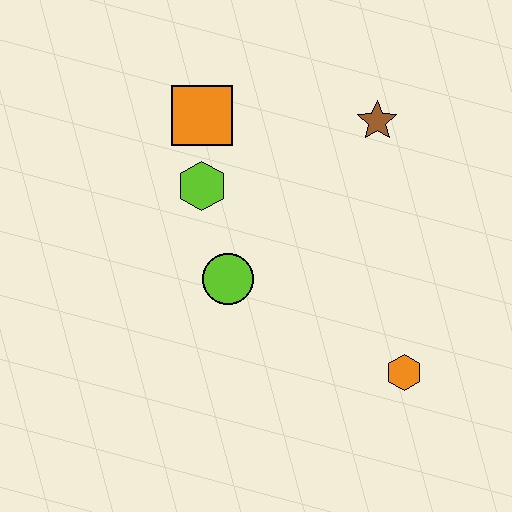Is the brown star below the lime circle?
No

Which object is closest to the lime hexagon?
The orange square is closest to the lime hexagon.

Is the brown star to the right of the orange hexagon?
No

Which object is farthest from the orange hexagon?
The orange square is farthest from the orange hexagon.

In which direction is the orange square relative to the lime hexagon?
The orange square is above the lime hexagon.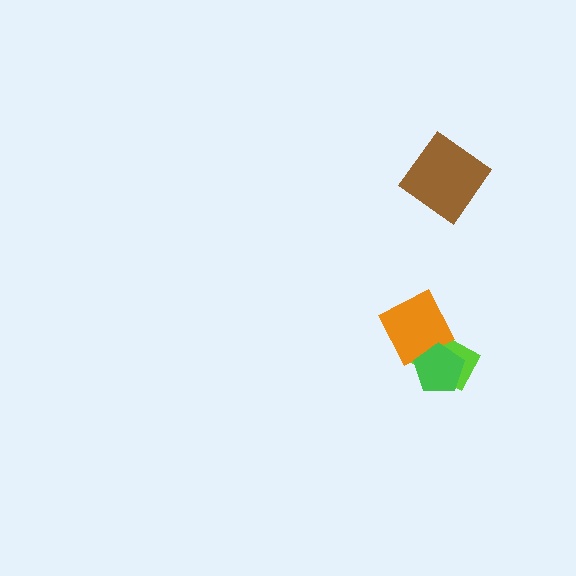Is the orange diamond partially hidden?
Yes, it is partially covered by another shape.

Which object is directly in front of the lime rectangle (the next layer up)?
The orange diamond is directly in front of the lime rectangle.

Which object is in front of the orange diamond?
The green pentagon is in front of the orange diamond.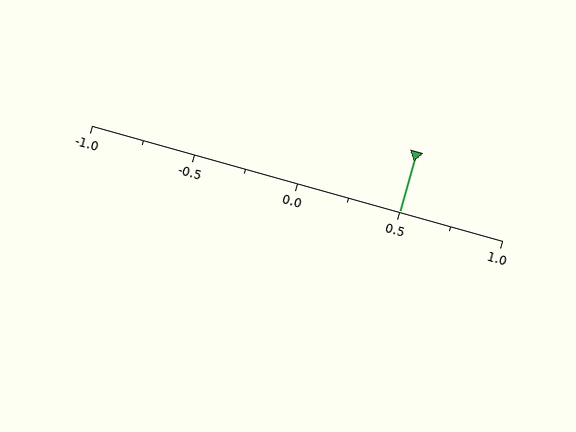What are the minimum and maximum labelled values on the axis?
The axis runs from -1.0 to 1.0.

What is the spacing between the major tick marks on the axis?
The major ticks are spaced 0.5 apart.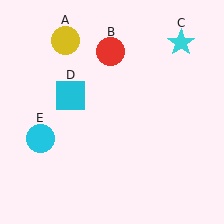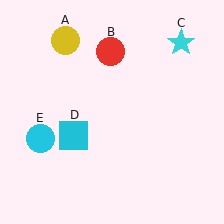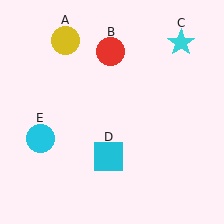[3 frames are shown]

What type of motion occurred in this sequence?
The cyan square (object D) rotated counterclockwise around the center of the scene.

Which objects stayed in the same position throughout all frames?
Yellow circle (object A) and red circle (object B) and cyan star (object C) and cyan circle (object E) remained stationary.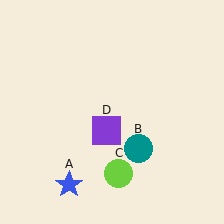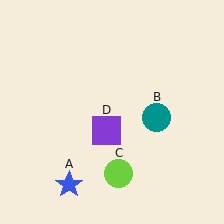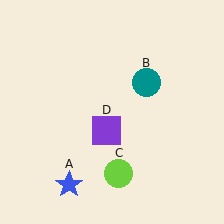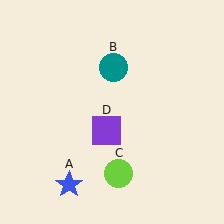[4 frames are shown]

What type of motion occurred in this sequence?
The teal circle (object B) rotated counterclockwise around the center of the scene.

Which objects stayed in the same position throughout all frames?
Blue star (object A) and lime circle (object C) and purple square (object D) remained stationary.